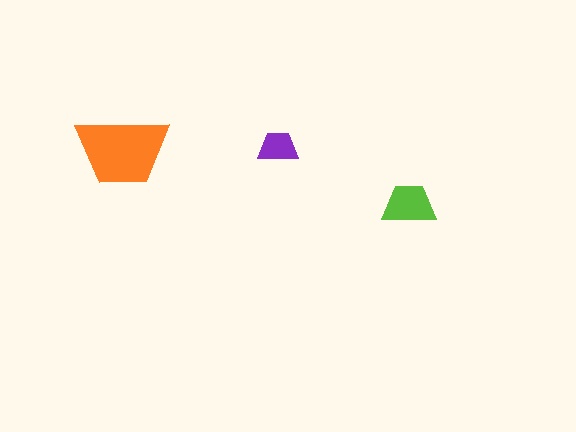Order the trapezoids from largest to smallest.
the orange one, the lime one, the purple one.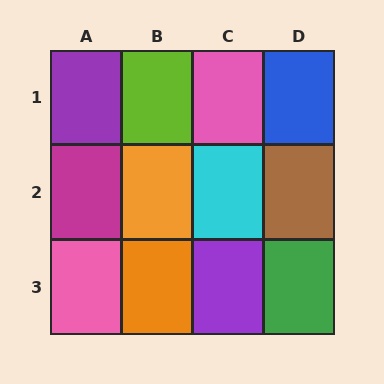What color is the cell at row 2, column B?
Orange.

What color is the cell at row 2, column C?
Cyan.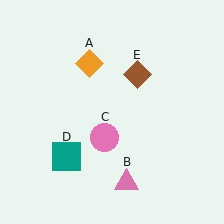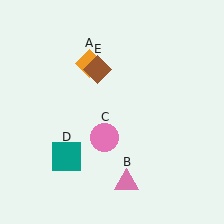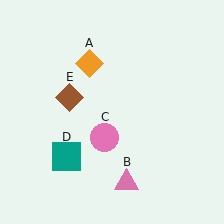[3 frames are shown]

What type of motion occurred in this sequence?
The brown diamond (object E) rotated counterclockwise around the center of the scene.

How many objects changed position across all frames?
1 object changed position: brown diamond (object E).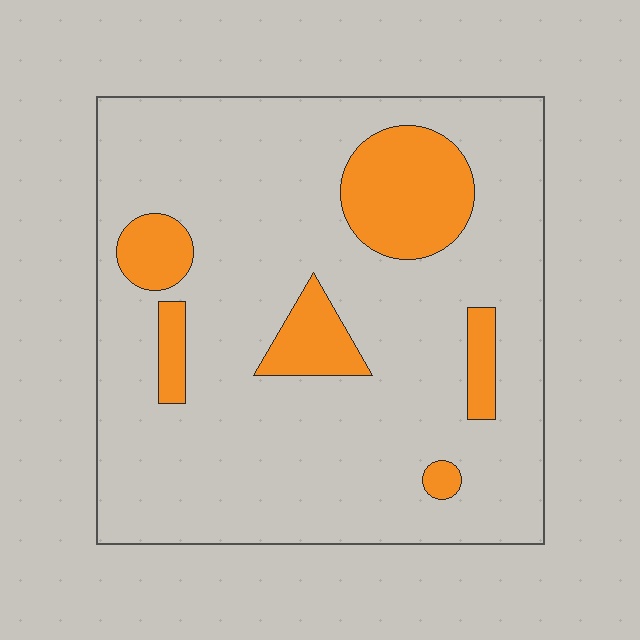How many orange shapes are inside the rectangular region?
6.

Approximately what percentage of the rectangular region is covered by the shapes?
Approximately 15%.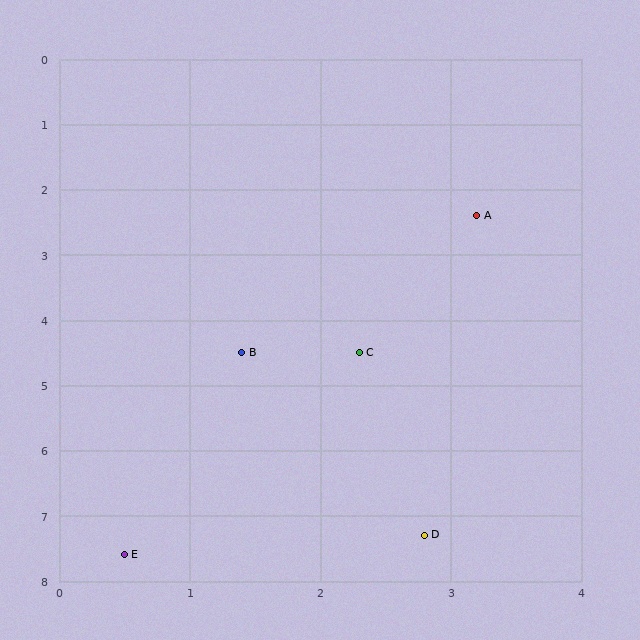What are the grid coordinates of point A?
Point A is at approximately (3.2, 2.4).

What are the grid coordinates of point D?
Point D is at approximately (2.8, 7.3).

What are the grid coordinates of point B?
Point B is at approximately (1.4, 4.5).